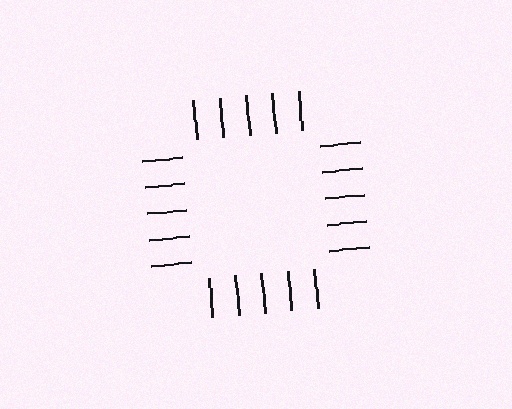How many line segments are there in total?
20 — 5 along each of the 4 edges.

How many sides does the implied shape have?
4 sides — the line-ends trace a square.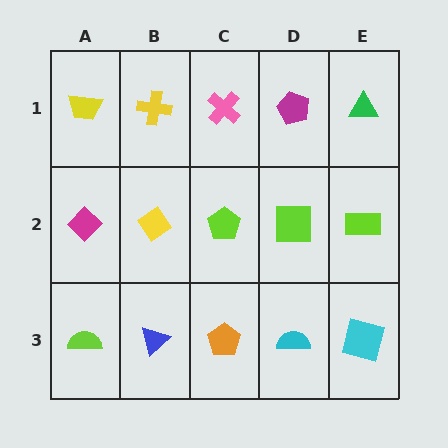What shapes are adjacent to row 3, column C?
A lime pentagon (row 2, column C), a blue triangle (row 3, column B), a cyan semicircle (row 3, column D).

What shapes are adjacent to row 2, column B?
A yellow cross (row 1, column B), a blue triangle (row 3, column B), a magenta diamond (row 2, column A), a lime pentagon (row 2, column C).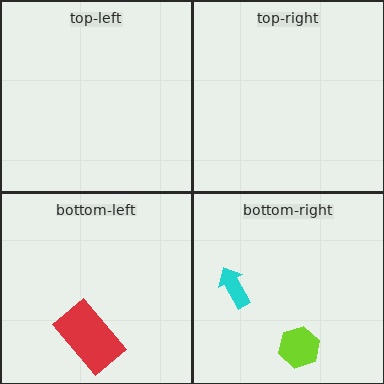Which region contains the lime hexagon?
The bottom-right region.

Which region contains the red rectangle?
The bottom-left region.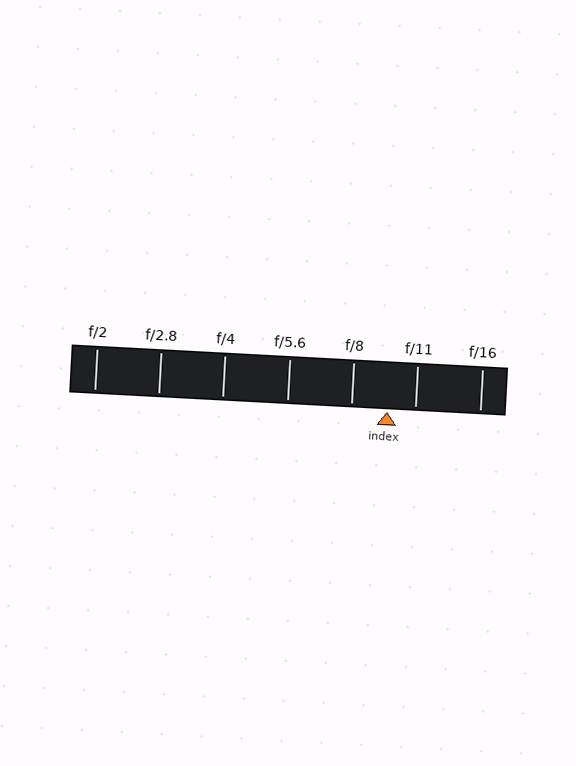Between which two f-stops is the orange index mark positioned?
The index mark is between f/8 and f/11.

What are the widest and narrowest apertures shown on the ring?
The widest aperture shown is f/2 and the narrowest is f/16.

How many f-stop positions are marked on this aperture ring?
There are 7 f-stop positions marked.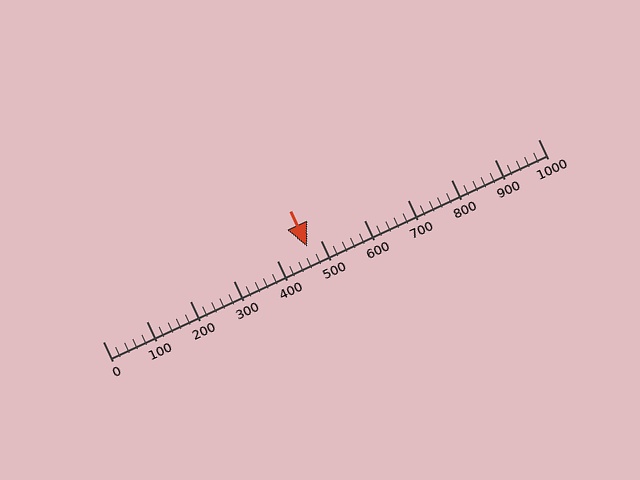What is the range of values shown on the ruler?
The ruler shows values from 0 to 1000.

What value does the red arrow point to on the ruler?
The red arrow points to approximately 470.